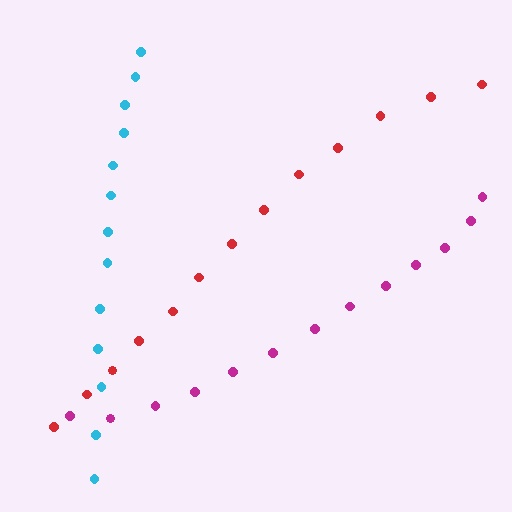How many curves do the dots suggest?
There are 3 distinct paths.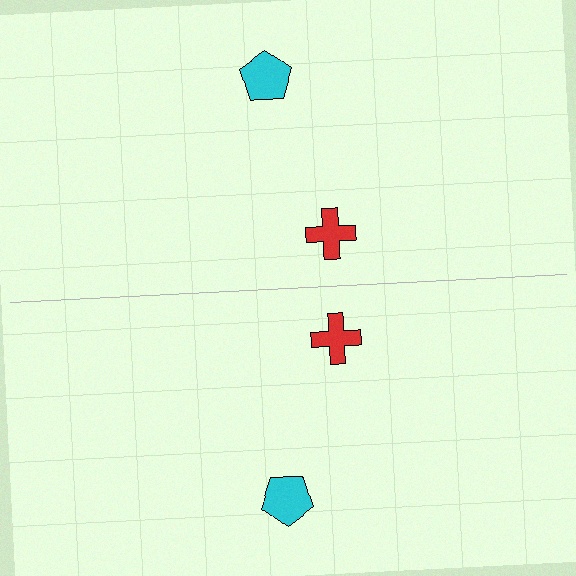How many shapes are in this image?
There are 4 shapes in this image.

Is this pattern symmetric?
Yes, this pattern has bilateral (reflection) symmetry.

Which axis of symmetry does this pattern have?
The pattern has a horizontal axis of symmetry running through the center of the image.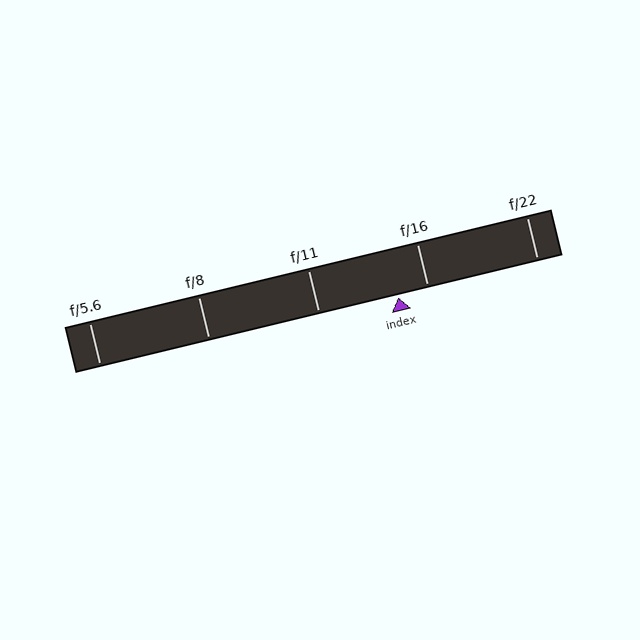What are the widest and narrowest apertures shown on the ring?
The widest aperture shown is f/5.6 and the narrowest is f/22.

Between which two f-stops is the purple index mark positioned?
The index mark is between f/11 and f/16.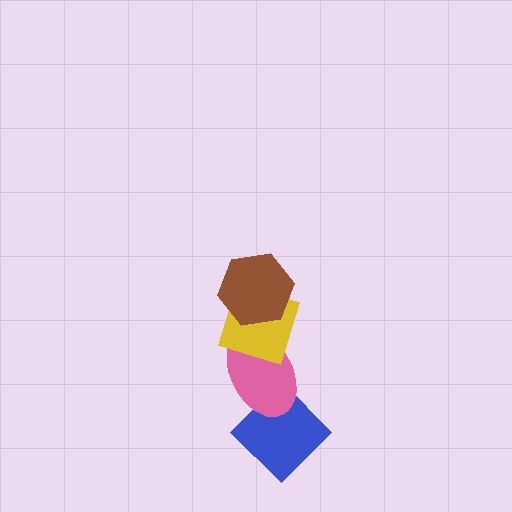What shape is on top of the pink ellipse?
The yellow diamond is on top of the pink ellipse.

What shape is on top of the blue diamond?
The pink ellipse is on top of the blue diamond.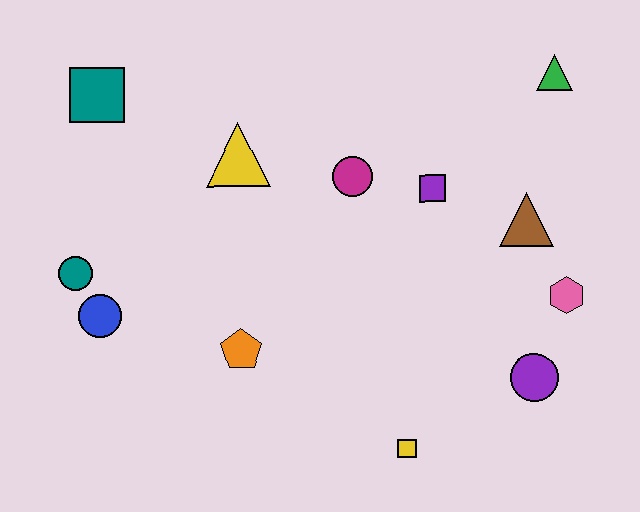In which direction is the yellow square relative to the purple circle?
The yellow square is to the left of the purple circle.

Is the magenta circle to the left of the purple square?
Yes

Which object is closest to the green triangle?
The brown triangle is closest to the green triangle.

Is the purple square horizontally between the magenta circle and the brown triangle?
Yes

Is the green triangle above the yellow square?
Yes